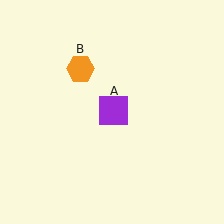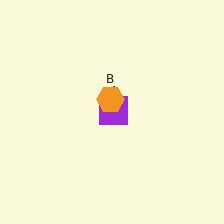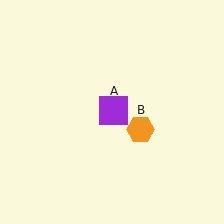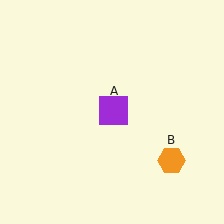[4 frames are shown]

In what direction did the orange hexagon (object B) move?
The orange hexagon (object B) moved down and to the right.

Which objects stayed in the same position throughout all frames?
Purple square (object A) remained stationary.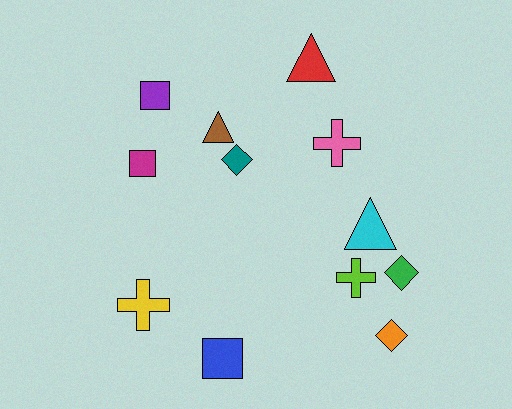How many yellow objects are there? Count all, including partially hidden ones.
There is 1 yellow object.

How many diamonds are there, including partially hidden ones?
There are 3 diamonds.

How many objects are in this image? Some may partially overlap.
There are 12 objects.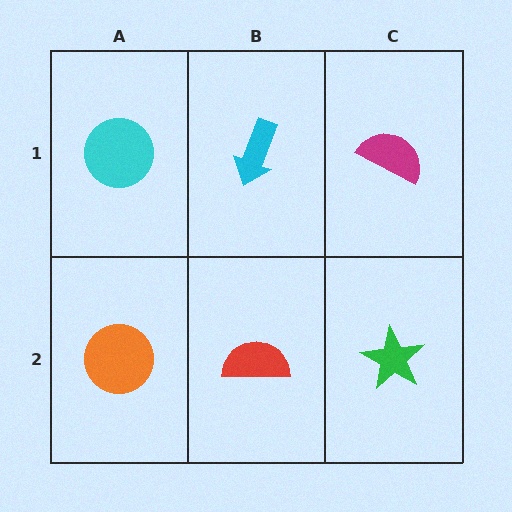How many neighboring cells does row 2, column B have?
3.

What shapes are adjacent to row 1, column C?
A green star (row 2, column C), a cyan arrow (row 1, column B).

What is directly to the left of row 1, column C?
A cyan arrow.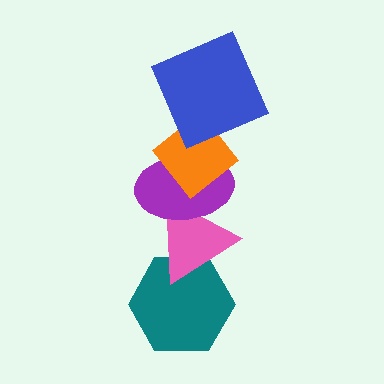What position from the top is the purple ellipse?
The purple ellipse is 3rd from the top.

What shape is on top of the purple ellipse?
The orange diamond is on top of the purple ellipse.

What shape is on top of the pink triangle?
The purple ellipse is on top of the pink triangle.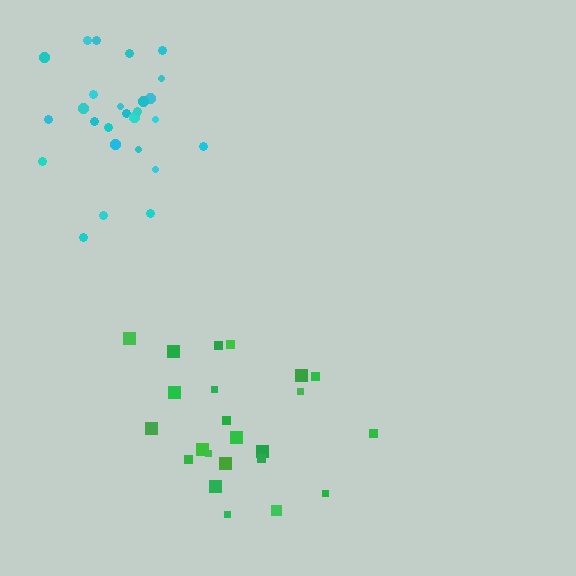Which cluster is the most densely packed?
Cyan.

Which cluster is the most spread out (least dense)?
Green.